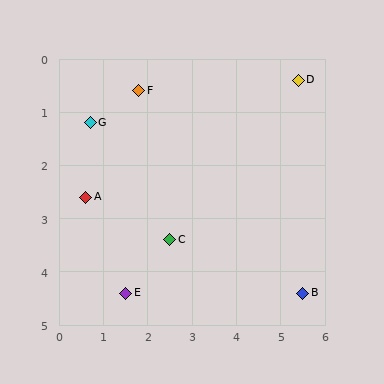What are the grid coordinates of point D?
Point D is at approximately (5.4, 0.4).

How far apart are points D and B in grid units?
Points D and B are about 4.0 grid units apart.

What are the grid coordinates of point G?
Point G is at approximately (0.7, 1.2).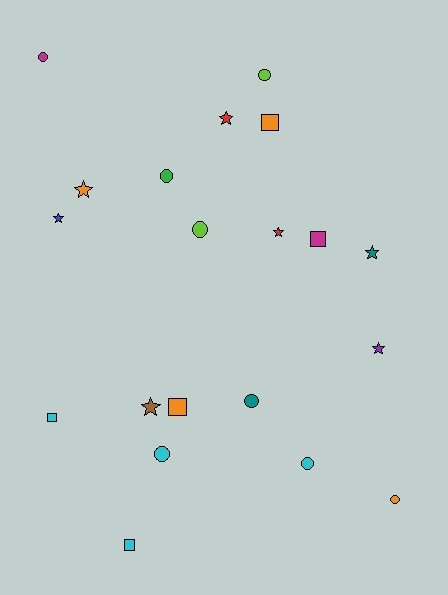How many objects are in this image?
There are 20 objects.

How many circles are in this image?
There are 8 circles.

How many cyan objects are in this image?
There are 4 cyan objects.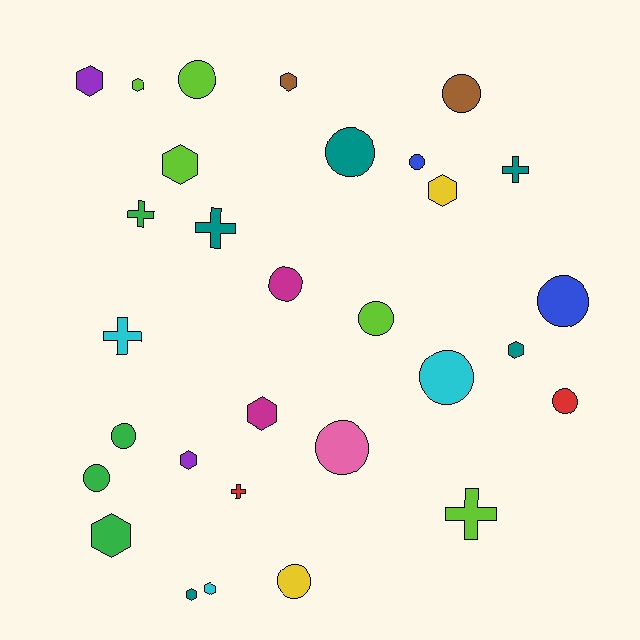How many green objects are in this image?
There are 4 green objects.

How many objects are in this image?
There are 30 objects.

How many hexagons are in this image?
There are 11 hexagons.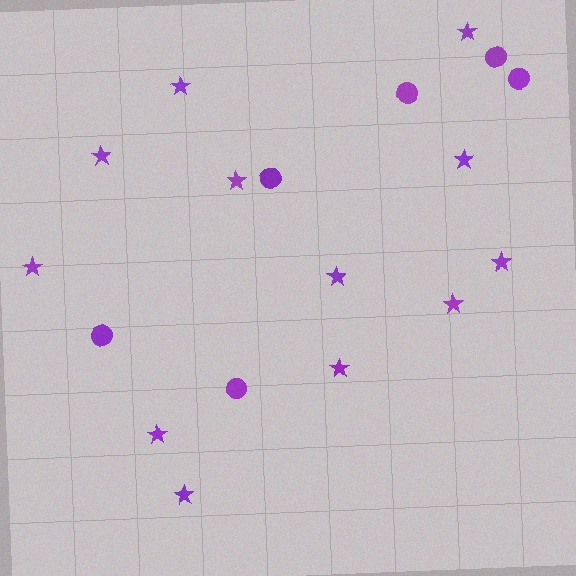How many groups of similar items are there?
There are 2 groups: one group of stars (12) and one group of circles (6).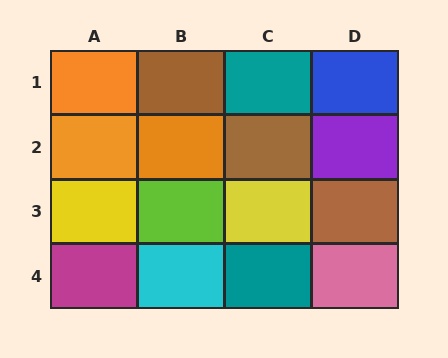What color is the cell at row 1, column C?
Teal.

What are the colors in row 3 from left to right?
Yellow, lime, yellow, brown.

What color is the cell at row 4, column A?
Magenta.